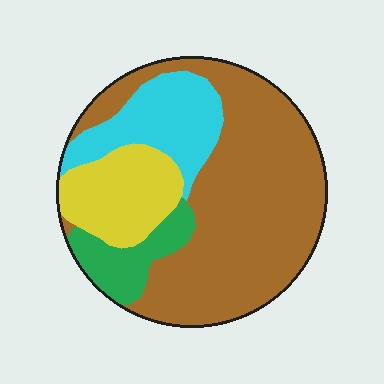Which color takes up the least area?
Green, at roughly 10%.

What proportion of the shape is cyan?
Cyan covers roughly 15% of the shape.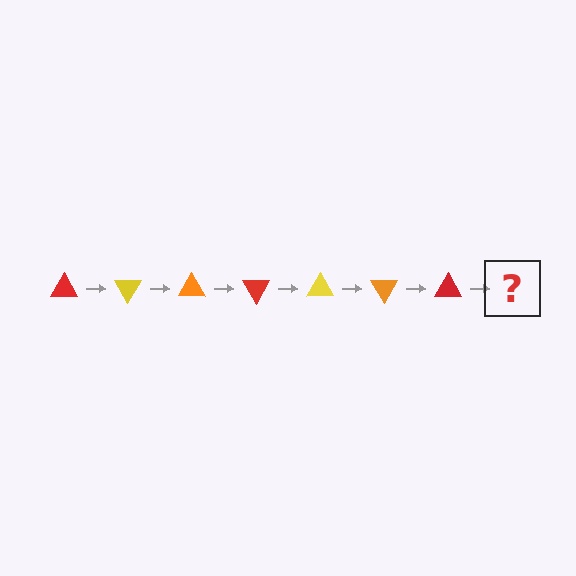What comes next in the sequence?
The next element should be a yellow triangle, rotated 420 degrees from the start.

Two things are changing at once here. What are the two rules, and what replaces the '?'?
The two rules are that it rotates 60 degrees each step and the color cycles through red, yellow, and orange. The '?' should be a yellow triangle, rotated 420 degrees from the start.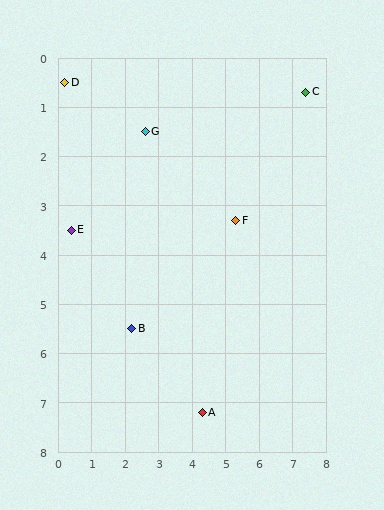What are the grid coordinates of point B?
Point B is at approximately (2.2, 5.5).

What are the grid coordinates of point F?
Point F is at approximately (5.3, 3.3).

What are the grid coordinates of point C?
Point C is at approximately (7.4, 0.7).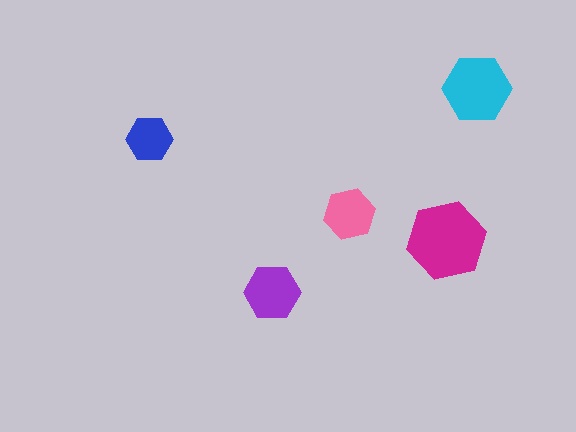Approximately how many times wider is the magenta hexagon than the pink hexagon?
About 1.5 times wider.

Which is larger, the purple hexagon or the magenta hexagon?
The magenta one.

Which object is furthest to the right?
The cyan hexagon is rightmost.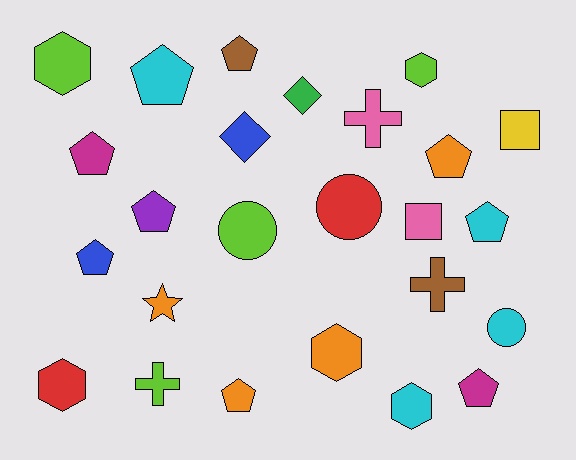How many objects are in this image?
There are 25 objects.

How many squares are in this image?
There are 2 squares.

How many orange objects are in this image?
There are 4 orange objects.